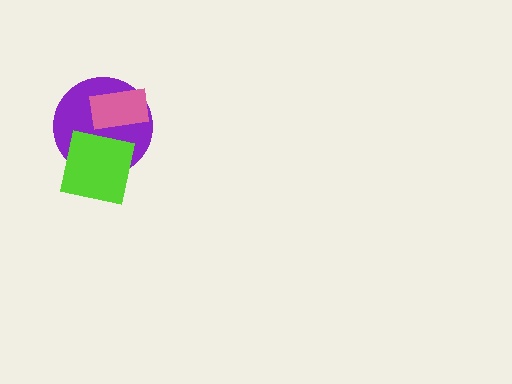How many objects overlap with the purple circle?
2 objects overlap with the purple circle.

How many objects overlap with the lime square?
2 objects overlap with the lime square.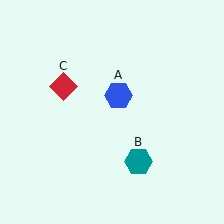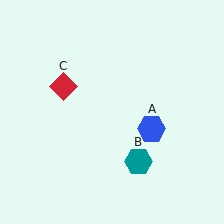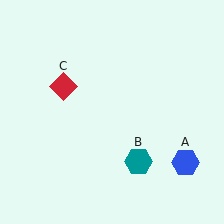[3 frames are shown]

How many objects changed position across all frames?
1 object changed position: blue hexagon (object A).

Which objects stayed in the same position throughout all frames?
Teal hexagon (object B) and red diamond (object C) remained stationary.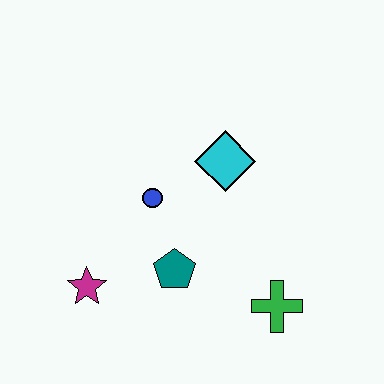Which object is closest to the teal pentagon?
The blue circle is closest to the teal pentagon.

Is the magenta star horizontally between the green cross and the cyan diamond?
No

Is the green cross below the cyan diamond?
Yes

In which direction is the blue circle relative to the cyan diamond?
The blue circle is to the left of the cyan diamond.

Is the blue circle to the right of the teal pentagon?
No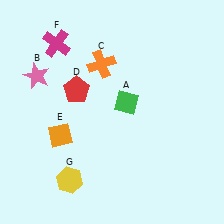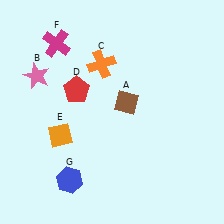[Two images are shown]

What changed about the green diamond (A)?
In Image 1, A is green. In Image 2, it changed to brown.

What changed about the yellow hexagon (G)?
In Image 1, G is yellow. In Image 2, it changed to blue.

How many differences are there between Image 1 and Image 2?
There are 2 differences between the two images.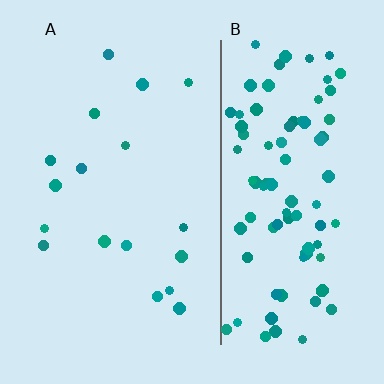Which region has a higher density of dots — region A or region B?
B (the right).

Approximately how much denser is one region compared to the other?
Approximately 5.6× — region B over region A.